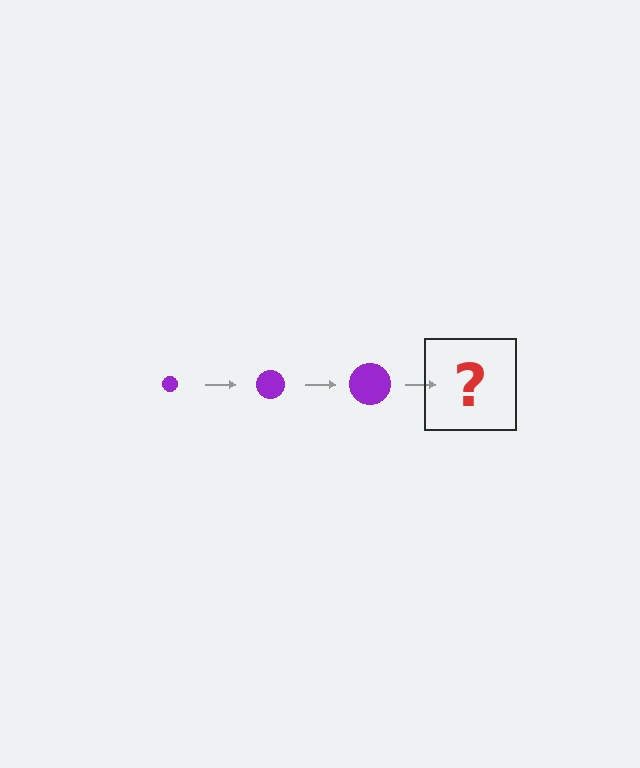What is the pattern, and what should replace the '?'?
The pattern is that the circle gets progressively larger each step. The '?' should be a purple circle, larger than the previous one.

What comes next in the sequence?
The next element should be a purple circle, larger than the previous one.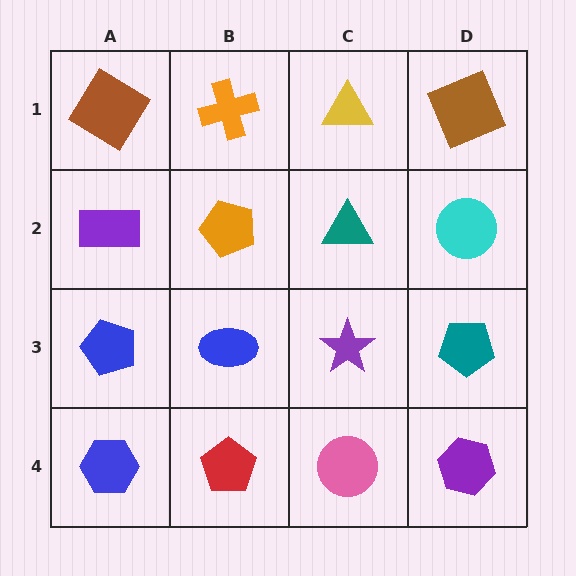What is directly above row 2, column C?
A yellow triangle.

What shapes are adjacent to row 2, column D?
A brown square (row 1, column D), a teal pentagon (row 3, column D), a teal triangle (row 2, column C).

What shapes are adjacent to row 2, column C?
A yellow triangle (row 1, column C), a purple star (row 3, column C), an orange pentagon (row 2, column B), a cyan circle (row 2, column D).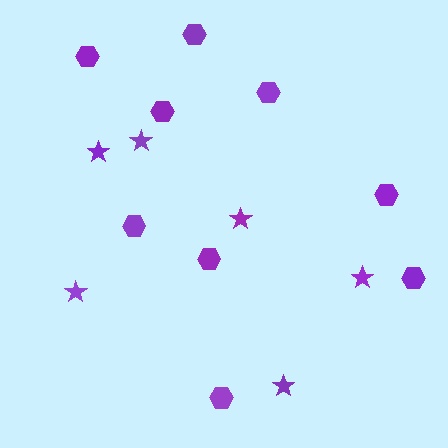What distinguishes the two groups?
There are 2 groups: one group of hexagons (9) and one group of stars (6).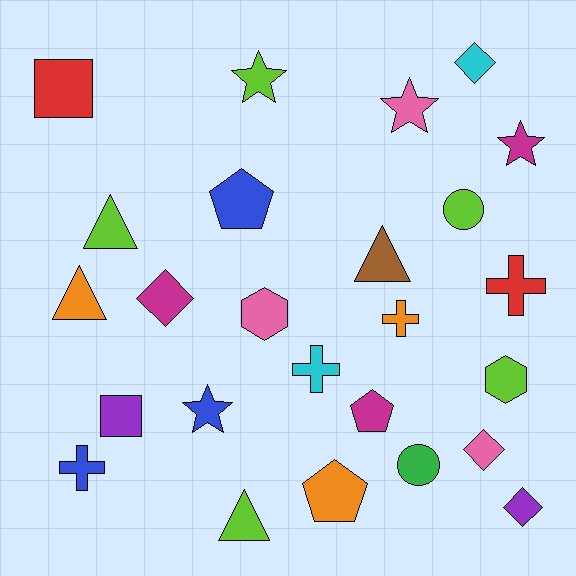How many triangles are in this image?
There are 4 triangles.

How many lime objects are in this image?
There are 5 lime objects.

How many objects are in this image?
There are 25 objects.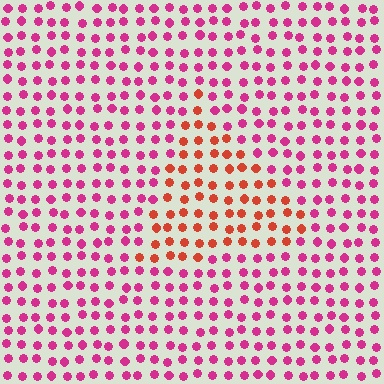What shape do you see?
I see a triangle.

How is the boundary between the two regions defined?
The boundary is defined purely by a slight shift in hue (about 43 degrees). Spacing, size, and orientation are identical on both sides.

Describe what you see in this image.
The image is filled with small magenta elements in a uniform arrangement. A triangle-shaped region is visible where the elements are tinted to a slightly different hue, forming a subtle color boundary.